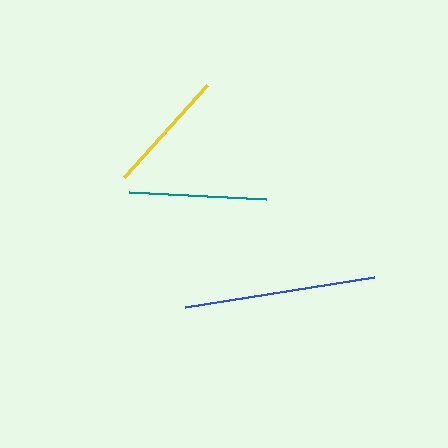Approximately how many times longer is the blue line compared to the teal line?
The blue line is approximately 1.4 times the length of the teal line.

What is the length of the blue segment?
The blue segment is approximately 191 pixels long.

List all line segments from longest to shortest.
From longest to shortest: blue, teal, yellow.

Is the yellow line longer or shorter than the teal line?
The teal line is longer than the yellow line.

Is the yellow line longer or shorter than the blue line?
The blue line is longer than the yellow line.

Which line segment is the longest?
The blue line is the longest at approximately 191 pixels.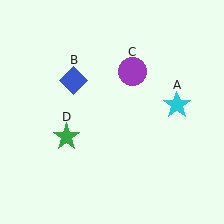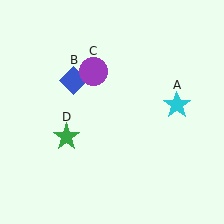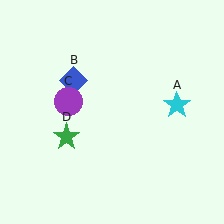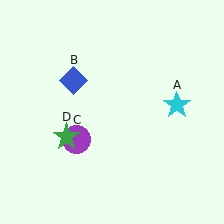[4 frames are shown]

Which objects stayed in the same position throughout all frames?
Cyan star (object A) and blue diamond (object B) and green star (object D) remained stationary.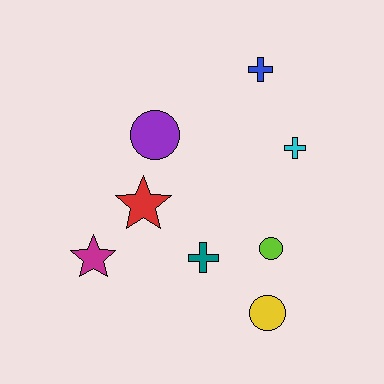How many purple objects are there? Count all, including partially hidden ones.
There is 1 purple object.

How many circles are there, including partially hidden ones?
There are 3 circles.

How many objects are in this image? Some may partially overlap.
There are 8 objects.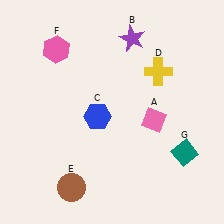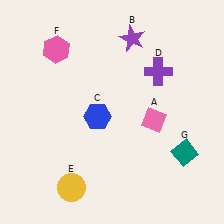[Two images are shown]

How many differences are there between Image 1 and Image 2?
There are 2 differences between the two images.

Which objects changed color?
D changed from yellow to purple. E changed from brown to yellow.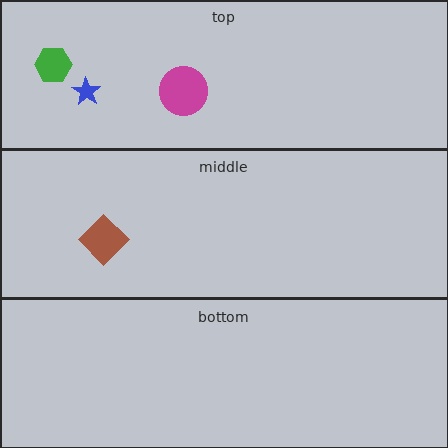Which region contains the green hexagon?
The top region.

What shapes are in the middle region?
The brown diamond.